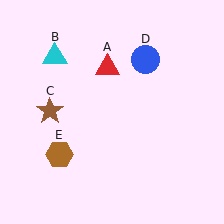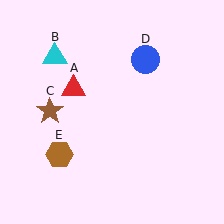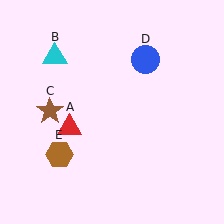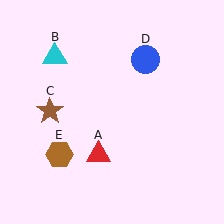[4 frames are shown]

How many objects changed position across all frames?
1 object changed position: red triangle (object A).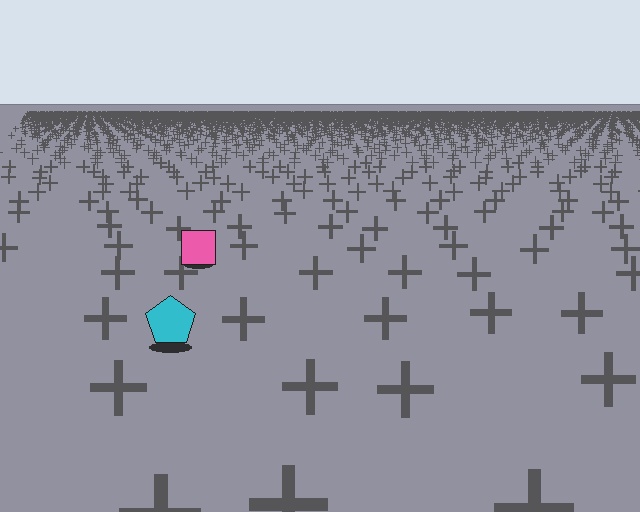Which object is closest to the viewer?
The cyan pentagon is closest. The texture marks near it are larger and more spread out.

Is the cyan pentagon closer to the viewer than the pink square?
Yes. The cyan pentagon is closer — you can tell from the texture gradient: the ground texture is coarser near it.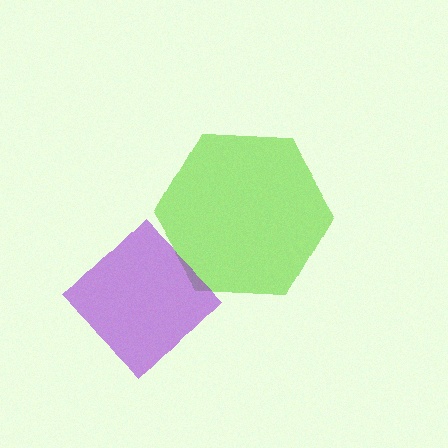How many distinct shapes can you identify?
There are 2 distinct shapes: a lime hexagon, a purple diamond.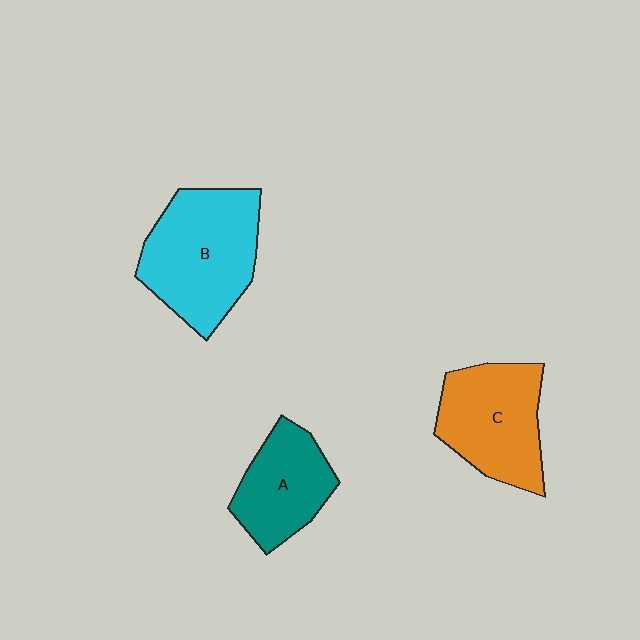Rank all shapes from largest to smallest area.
From largest to smallest: B (cyan), C (orange), A (teal).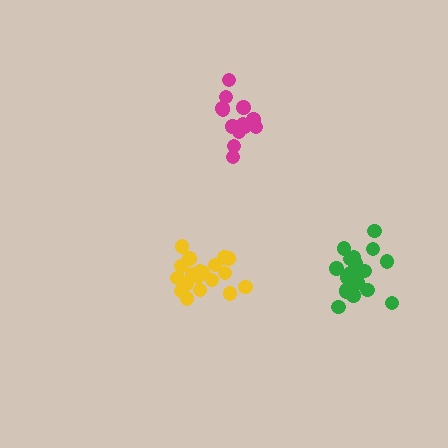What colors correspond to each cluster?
The clusters are colored: yellow, magenta, green.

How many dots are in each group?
Group 1: 19 dots, Group 2: 14 dots, Group 3: 18 dots (51 total).